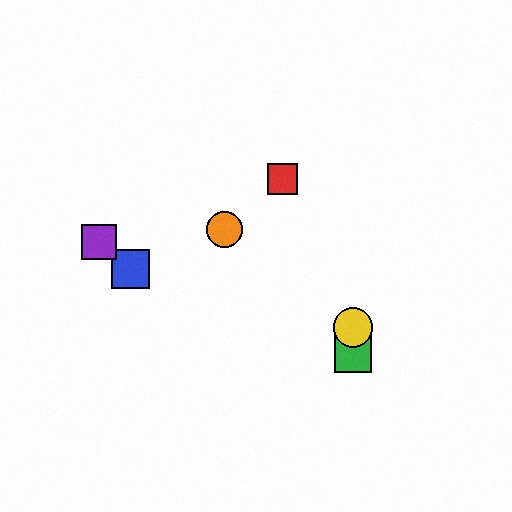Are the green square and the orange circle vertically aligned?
No, the green square is at x≈353 and the orange circle is at x≈225.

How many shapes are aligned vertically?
2 shapes (the green square, the yellow circle) are aligned vertically.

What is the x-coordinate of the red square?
The red square is at x≈282.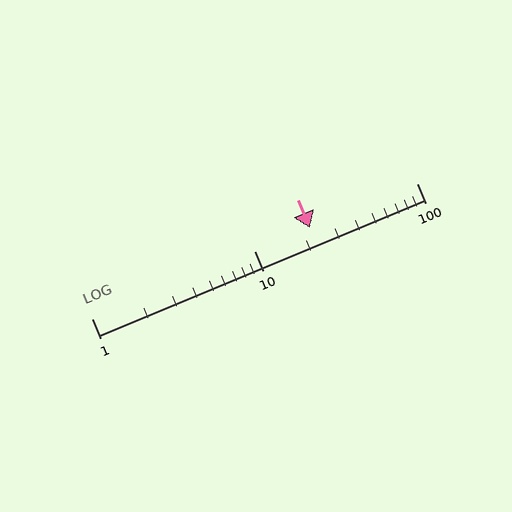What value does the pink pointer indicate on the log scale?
The pointer indicates approximately 22.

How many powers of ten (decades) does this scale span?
The scale spans 2 decades, from 1 to 100.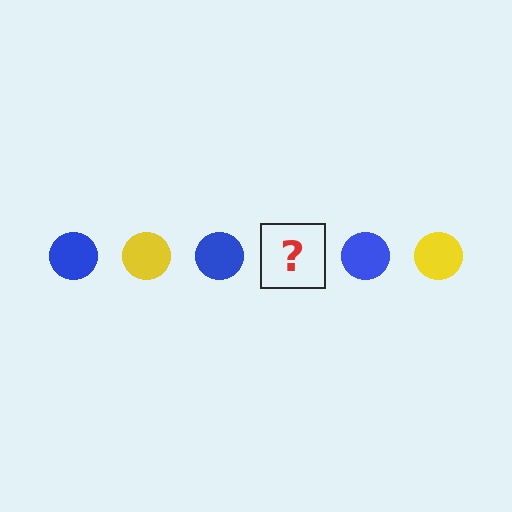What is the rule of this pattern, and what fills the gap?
The rule is that the pattern cycles through blue, yellow circles. The gap should be filled with a yellow circle.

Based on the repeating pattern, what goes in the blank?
The blank should be a yellow circle.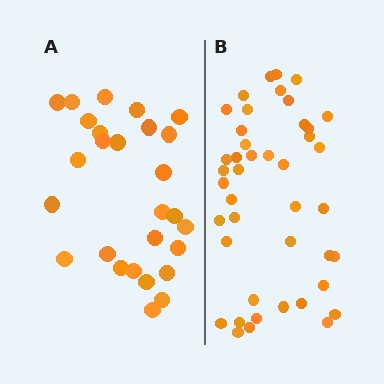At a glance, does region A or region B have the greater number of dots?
Region B (the right region) has more dots.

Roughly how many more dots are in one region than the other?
Region B has approximately 15 more dots than region A.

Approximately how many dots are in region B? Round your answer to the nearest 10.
About 40 dots. (The exact count is 43, which rounds to 40.)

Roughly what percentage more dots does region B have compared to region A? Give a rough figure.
About 60% more.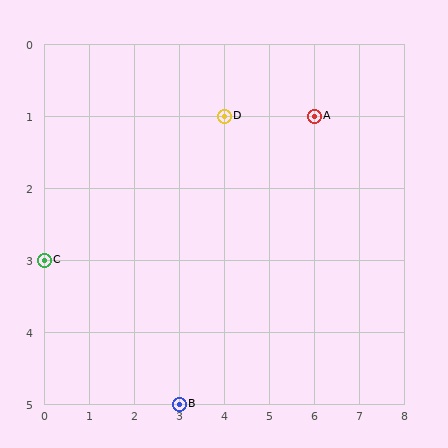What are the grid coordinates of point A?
Point A is at grid coordinates (6, 1).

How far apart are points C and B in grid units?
Points C and B are 3 columns and 2 rows apart (about 3.6 grid units diagonally).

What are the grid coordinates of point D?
Point D is at grid coordinates (4, 1).